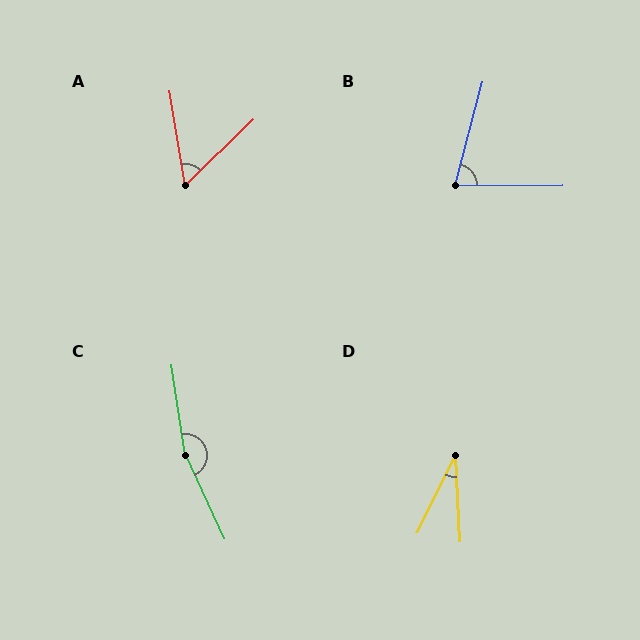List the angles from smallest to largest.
D (29°), A (55°), B (75°), C (164°).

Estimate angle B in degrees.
Approximately 75 degrees.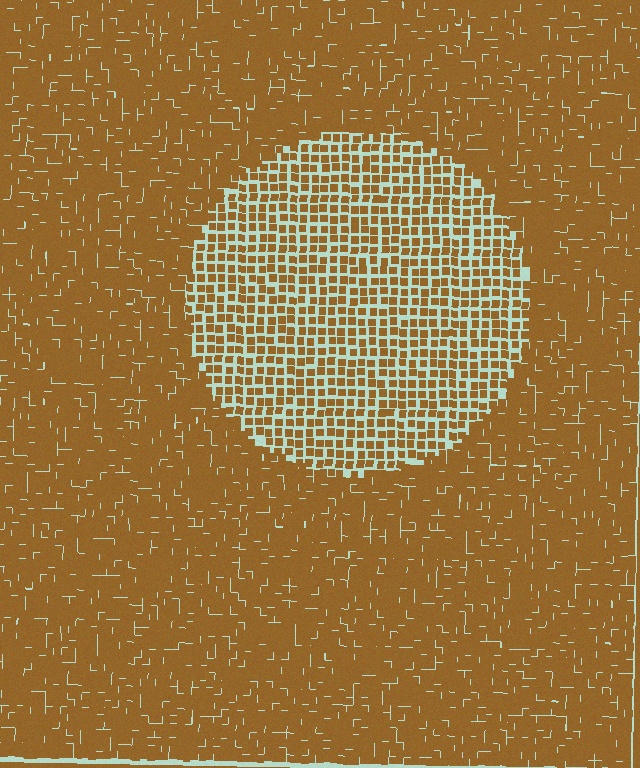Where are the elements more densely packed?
The elements are more densely packed outside the circle boundary.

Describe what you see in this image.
The image contains small brown elements arranged at two different densities. A circle-shaped region is visible where the elements are less densely packed than the surrounding area.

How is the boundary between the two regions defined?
The boundary is defined by a change in element density (approximately 1.9x ratio). All elements are the same color, size, and shape.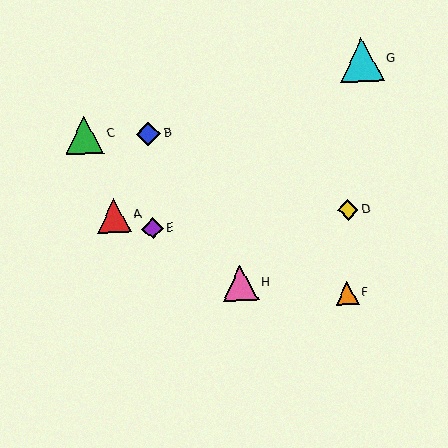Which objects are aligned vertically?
Objects B, E are aligned vertically.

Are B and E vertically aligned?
Yes, both are at x≈148.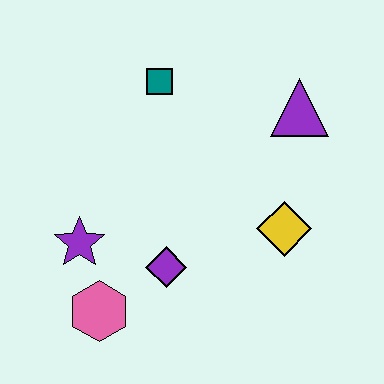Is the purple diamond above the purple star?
No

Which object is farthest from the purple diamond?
The purple triangle is farthest from the purple diamond.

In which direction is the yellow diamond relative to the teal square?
The yellow diamond is below the teal square.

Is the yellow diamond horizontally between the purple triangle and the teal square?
Yes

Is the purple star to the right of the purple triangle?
No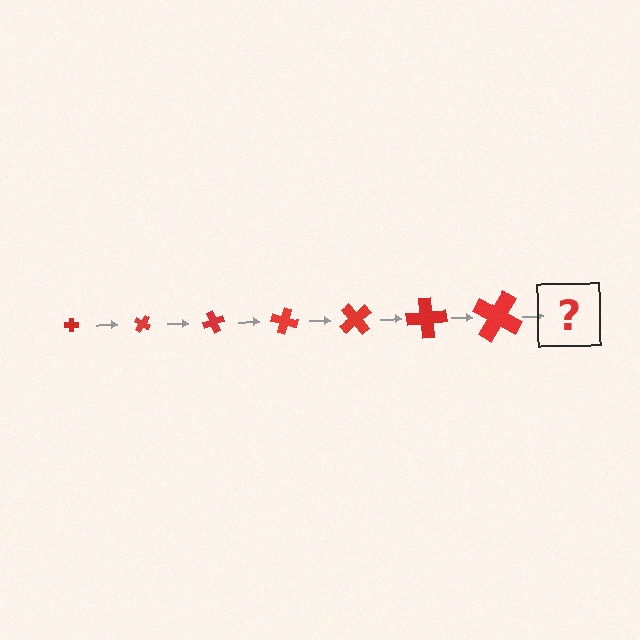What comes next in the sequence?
The next element should be a cross, larger than the previous one and rotated 245 degrees from the start.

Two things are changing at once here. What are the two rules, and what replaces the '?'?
The two rules are that the cross grows larger each step and it rotates 35 degrees each step. The '?' should be a cross, larger than the previous one and rotated 245 degrees from the start.